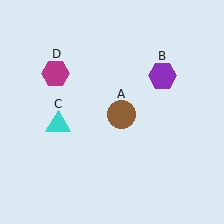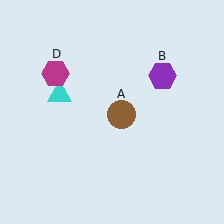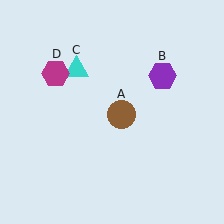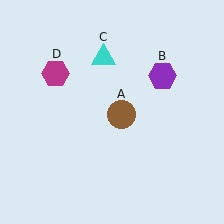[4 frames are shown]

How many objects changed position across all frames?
1 object changed position: cyan triangle (object C).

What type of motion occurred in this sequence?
The cyan triangle (object C) rotated clockwise around the center of the scene.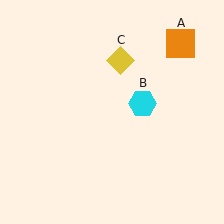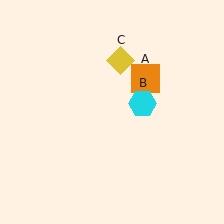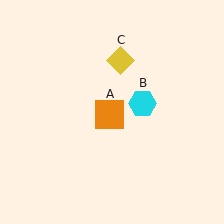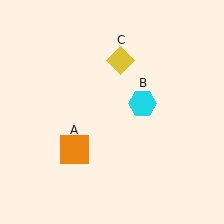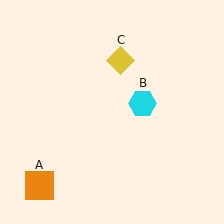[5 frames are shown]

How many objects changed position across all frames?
1 object changed position: orange square (object A).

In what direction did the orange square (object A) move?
The orange square (object A) moved down and to the left.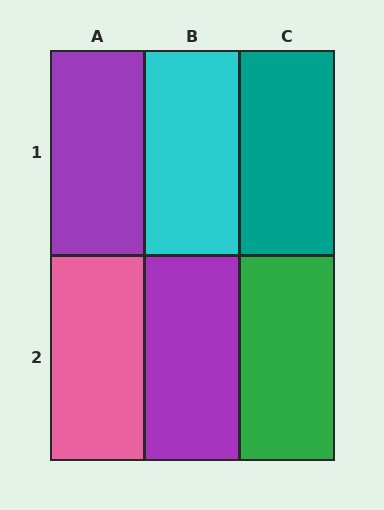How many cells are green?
1 cell is green.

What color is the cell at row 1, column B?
Cyan.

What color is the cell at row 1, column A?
Purple.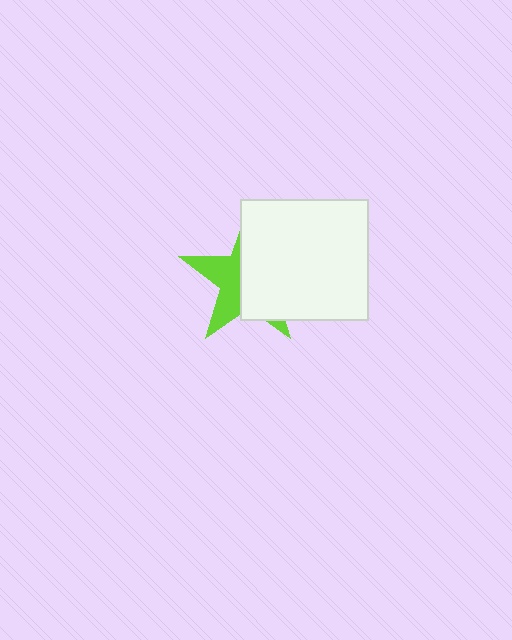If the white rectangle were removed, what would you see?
You would see the complete lime star.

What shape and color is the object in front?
The object in front is a white rectangle.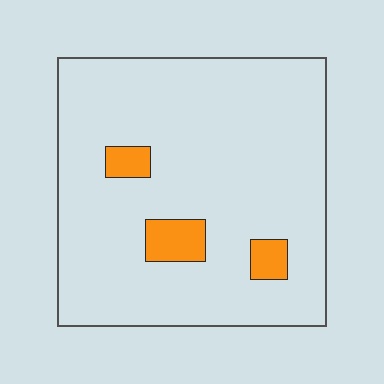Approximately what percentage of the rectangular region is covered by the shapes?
Approximately 10%.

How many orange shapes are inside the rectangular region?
3.